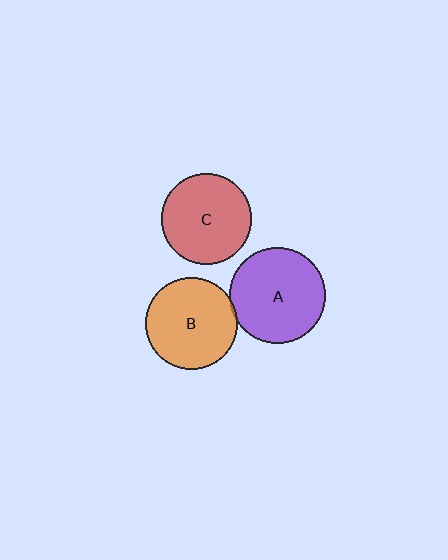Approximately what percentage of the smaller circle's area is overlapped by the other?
Approximately 5%.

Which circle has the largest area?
Circle A (purple).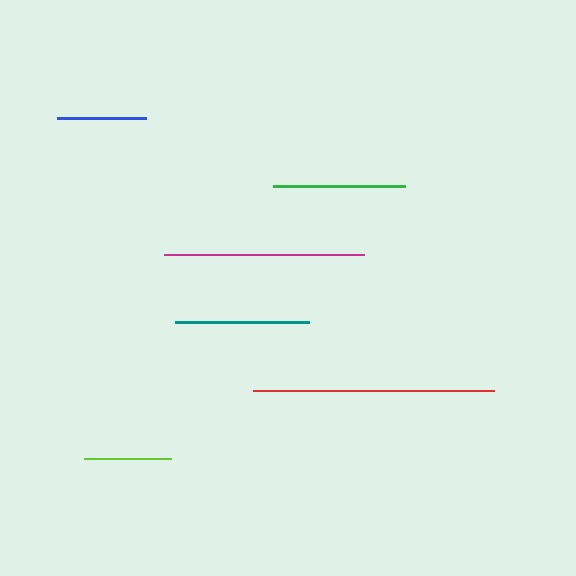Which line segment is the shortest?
The lime line is the shortest at approximately 87 pixels.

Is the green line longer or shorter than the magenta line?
The magenta line is longer than the green line.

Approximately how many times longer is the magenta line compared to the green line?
The magenta line is approximately 1.5 times the length of the green line.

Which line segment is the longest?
The red line is the longest at approximately 241 pixels.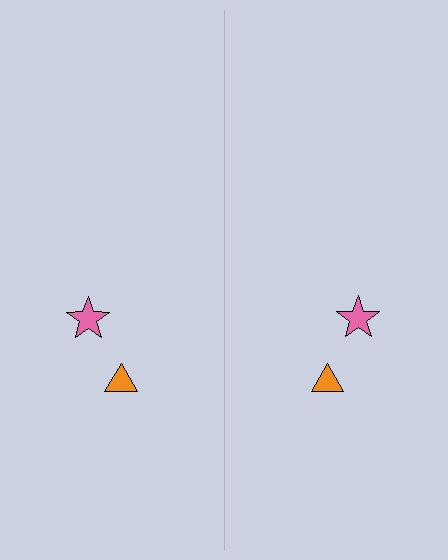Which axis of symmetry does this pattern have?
The pattern has a vertical axis of symmetry running through the center of the image.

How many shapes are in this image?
There are 4 shapes in this image.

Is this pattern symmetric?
Yes, this pattern has bilateral (reflection) symmetry.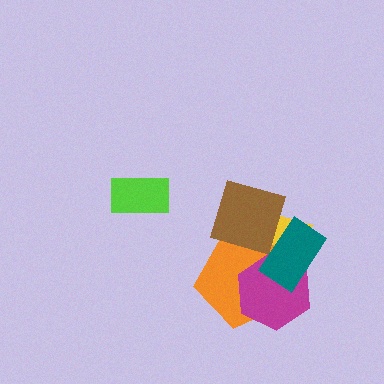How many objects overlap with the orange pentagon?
4 objects overlap with the orange pentagon.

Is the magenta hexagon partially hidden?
Yes, it is partially covered by another shape.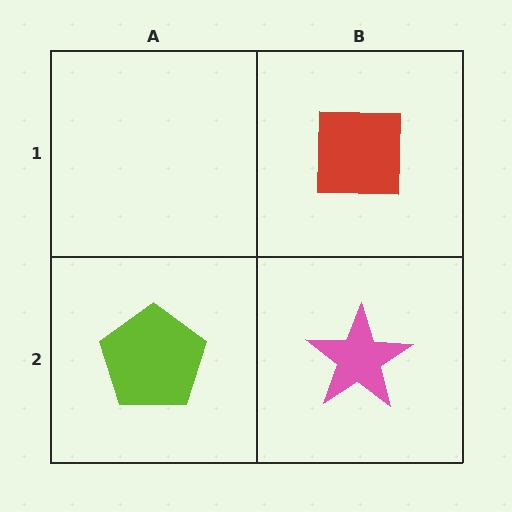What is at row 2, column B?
A pink star.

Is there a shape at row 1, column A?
No, that cell is empty.